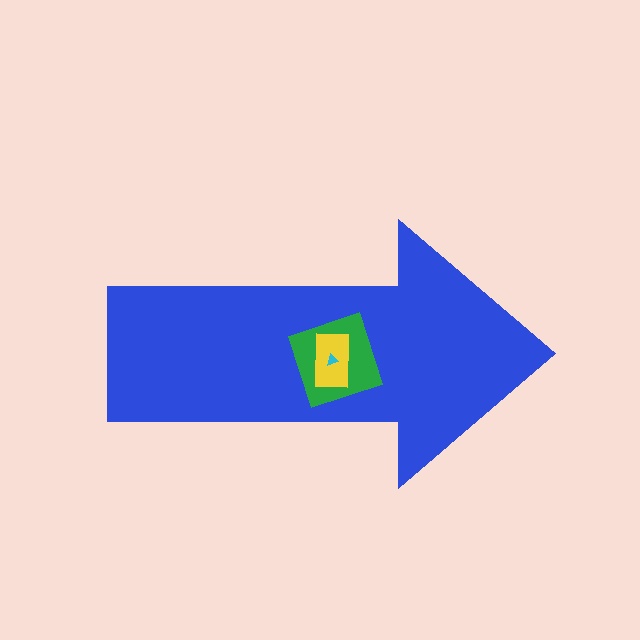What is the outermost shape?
The blue arrow.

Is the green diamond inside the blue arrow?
Yes.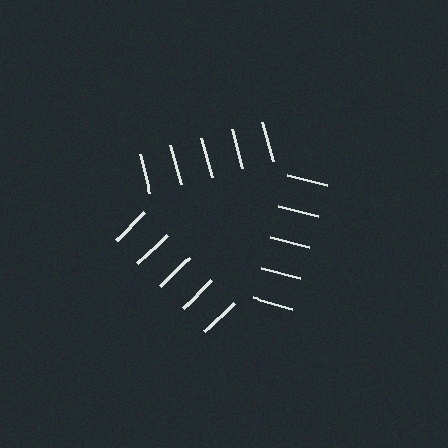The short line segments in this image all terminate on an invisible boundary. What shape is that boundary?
An illusory triangle — the line segments terminate on its edges but no continuous stroke is drawn.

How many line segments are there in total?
15 — 5 along each of the 3 edges.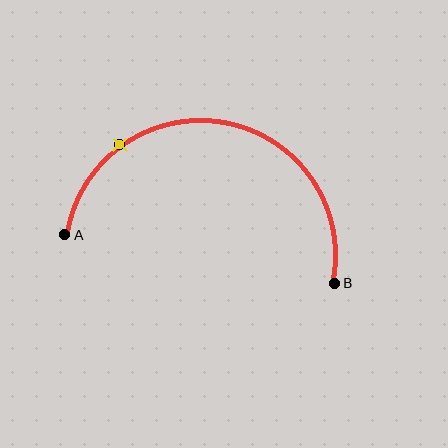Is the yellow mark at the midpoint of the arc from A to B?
No. The yellow mark lies on the arc but is closer to endpoint A. The arc midpoint would be at the point on the curve equidistant along the arc from both A and B.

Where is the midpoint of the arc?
The arc midpoint is the point on the curve farthest from the straight line joining A and B. It sits above that line.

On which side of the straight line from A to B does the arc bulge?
The arc bulges above the straight line connecting A and B.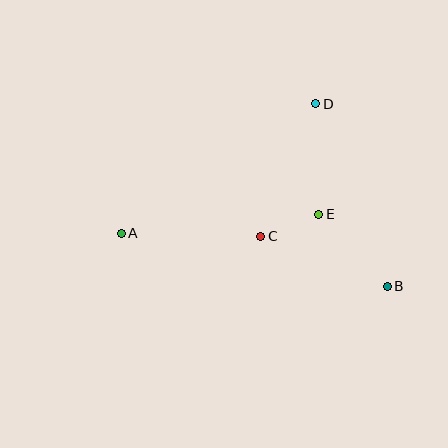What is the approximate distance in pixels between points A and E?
The distance between A and E is approximately 198 pixels.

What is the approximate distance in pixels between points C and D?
The distance between C and D is approximately 143 pixels.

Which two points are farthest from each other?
Points A and B are farthest from each other.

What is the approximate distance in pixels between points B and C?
The distance between B and C is approximately 136 pixels.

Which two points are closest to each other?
Points C and E are closest to each other.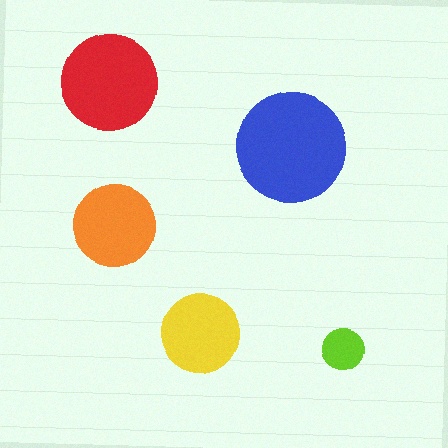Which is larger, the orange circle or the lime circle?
The orange one.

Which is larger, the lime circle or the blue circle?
The blue one.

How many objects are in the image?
There are 5 objects in the image.